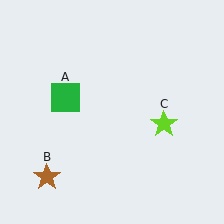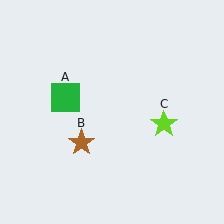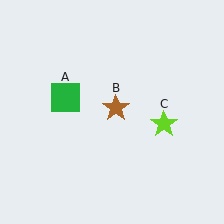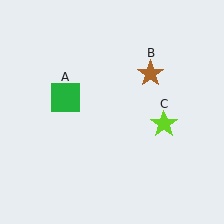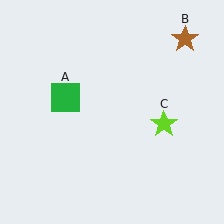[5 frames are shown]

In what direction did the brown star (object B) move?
The brown star (object B) moved up and to the right.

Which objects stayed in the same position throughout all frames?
Green square (object A) and lime star (object C) remained stationary.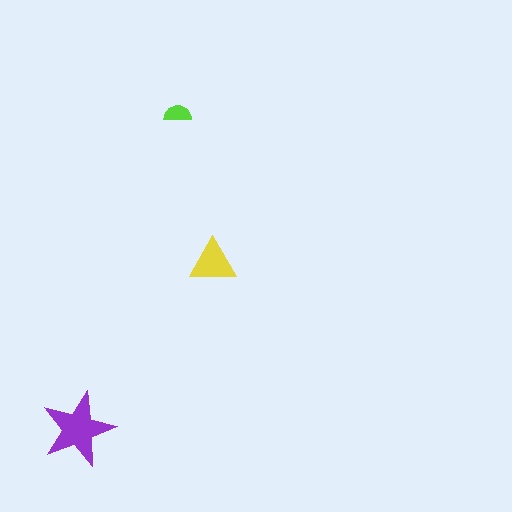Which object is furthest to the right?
The yellow triangle is rightmost.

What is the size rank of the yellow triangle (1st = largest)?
2nd.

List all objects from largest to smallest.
The purple star, the yellow triangle, the lime semicircle.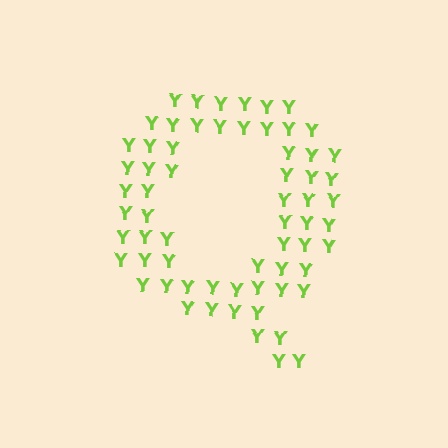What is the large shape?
The large shape is the letter Q.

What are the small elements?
The small elements are letter Y's.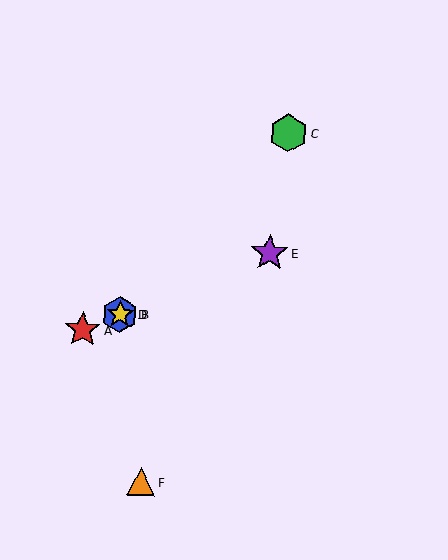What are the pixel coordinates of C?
Object C is at (289, 133).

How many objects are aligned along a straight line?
4 objects (A, B, D, E) are aligned along a straight line.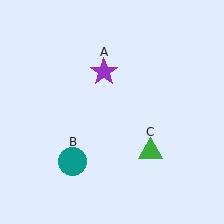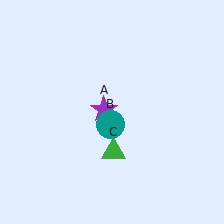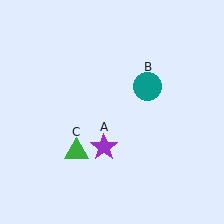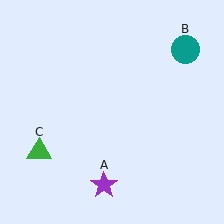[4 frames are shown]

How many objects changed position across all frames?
3 objects changed position: purple star (object A), teal circle (object B), green triangle (object C).